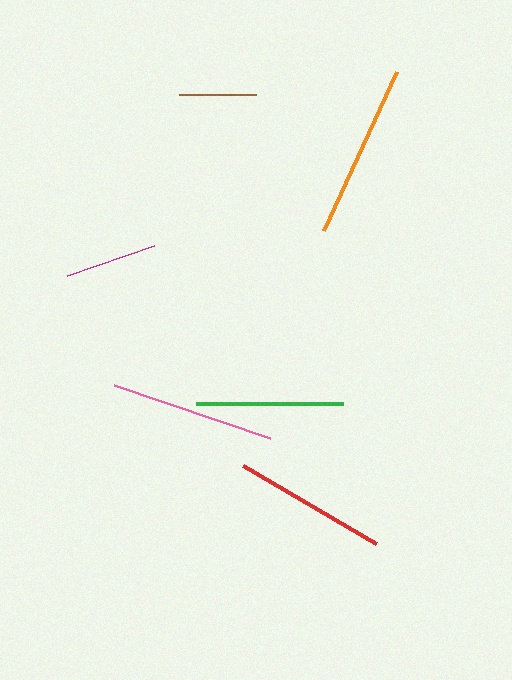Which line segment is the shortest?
The brown line is the shortest at approximately 76 pixels.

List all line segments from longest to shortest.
From longest to shortest: orange, pink, red, green, magenta, brown.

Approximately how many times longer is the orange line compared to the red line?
The orange line is approximately 1.1 times the length of the red line.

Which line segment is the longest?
The orange line is the longest at approximately 175 pixels.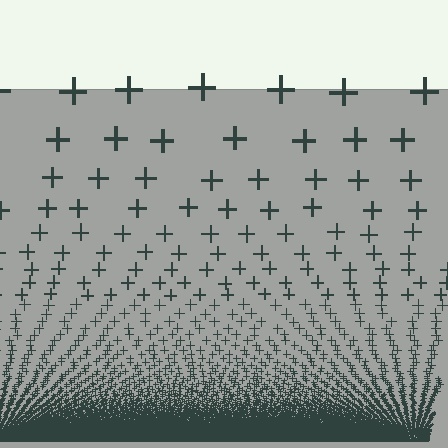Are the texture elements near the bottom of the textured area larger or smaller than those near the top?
Smaller. The gradient is inverted — elements near the bottom are smaller and denser.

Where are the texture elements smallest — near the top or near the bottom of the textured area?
Near the bottom.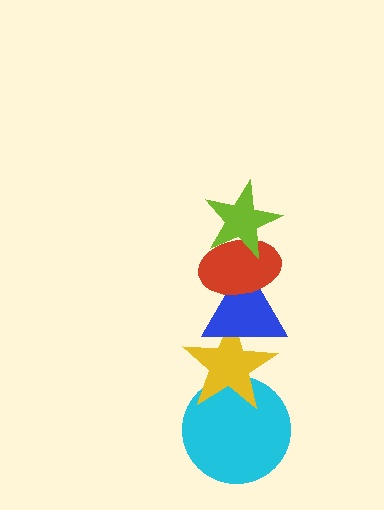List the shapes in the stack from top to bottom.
From top to bottom: the lime star, the red ellipse, the blue triangle, the yellow star, the cyan circle.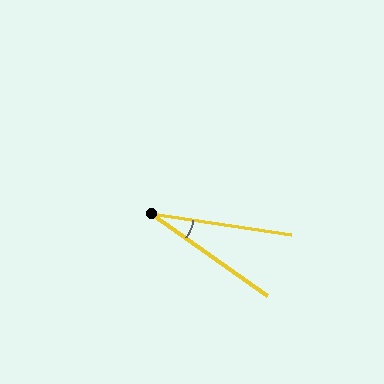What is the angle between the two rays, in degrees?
Approximately 27 degrees.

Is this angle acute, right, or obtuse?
It is acute.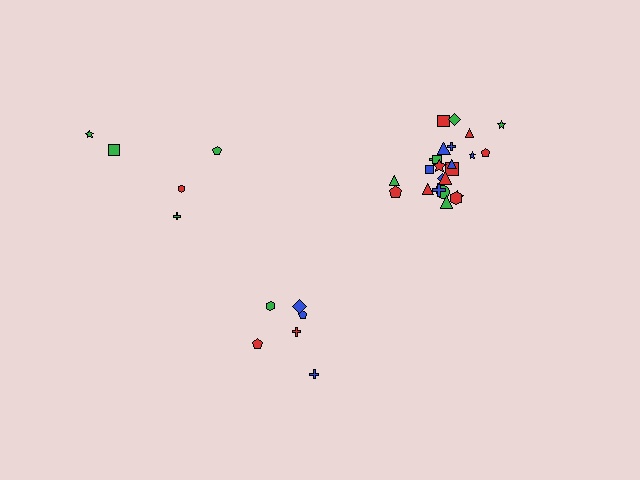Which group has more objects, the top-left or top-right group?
The top-right group.